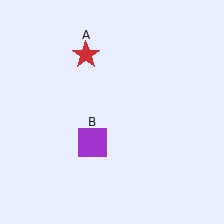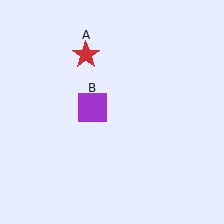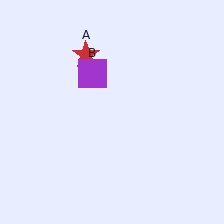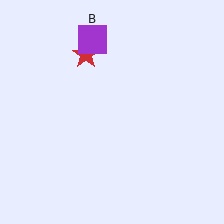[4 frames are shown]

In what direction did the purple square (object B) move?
The purple square (object B) moved up.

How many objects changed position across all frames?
1 object changed position: purple square (object B).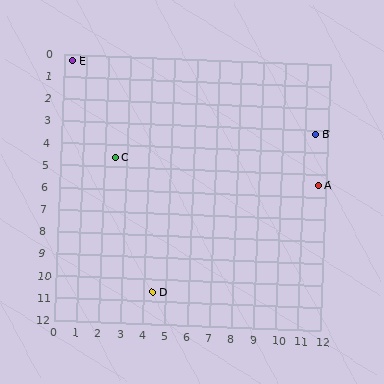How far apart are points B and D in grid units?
Points B and D are about 10.3 grid units apart.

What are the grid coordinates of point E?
Point E is at approximately (0.4, 0.3).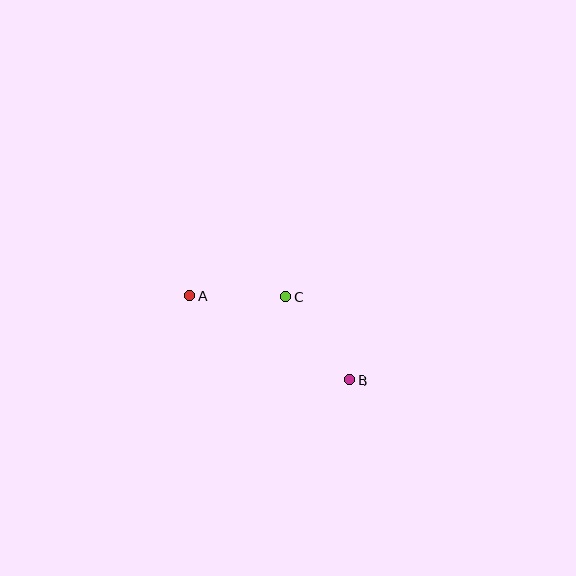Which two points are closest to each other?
Points A and C are closest to each other.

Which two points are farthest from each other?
Points A and B are farthest from each other.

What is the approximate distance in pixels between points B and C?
The distance between B and C is approximately 105 pixels.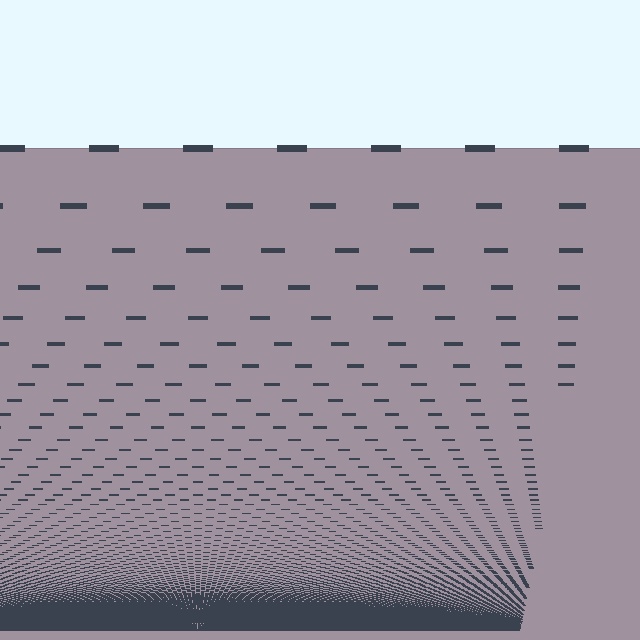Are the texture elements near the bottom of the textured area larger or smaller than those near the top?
Smaller. The gradient is inverted — elements near the bottom are smaller and denser.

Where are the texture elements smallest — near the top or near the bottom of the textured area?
Near the bottom.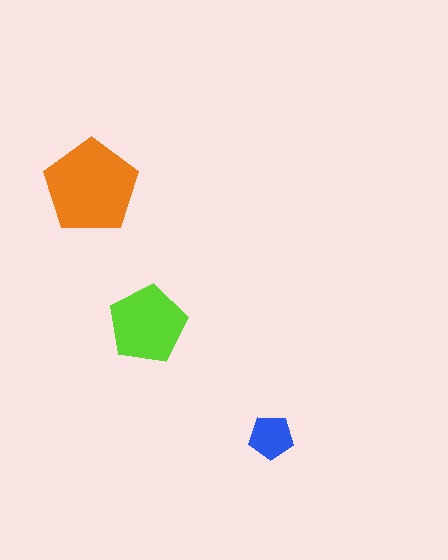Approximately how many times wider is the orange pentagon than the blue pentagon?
About 2 times wider.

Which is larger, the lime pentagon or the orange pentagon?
The orange one.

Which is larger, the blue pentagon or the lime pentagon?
The lime one.